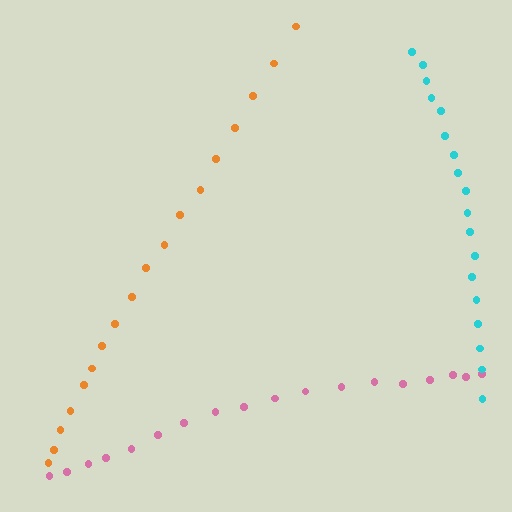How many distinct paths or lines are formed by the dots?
There are 3 distinct paths.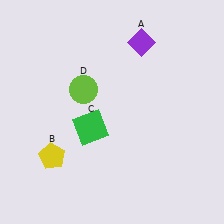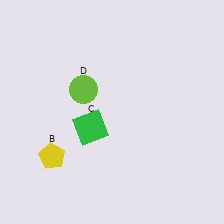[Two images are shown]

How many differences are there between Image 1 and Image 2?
There is 1 difference between the two images.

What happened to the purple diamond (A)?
The purple diamond (A) was removed in Image 2. It was in the top-right area of Image 1.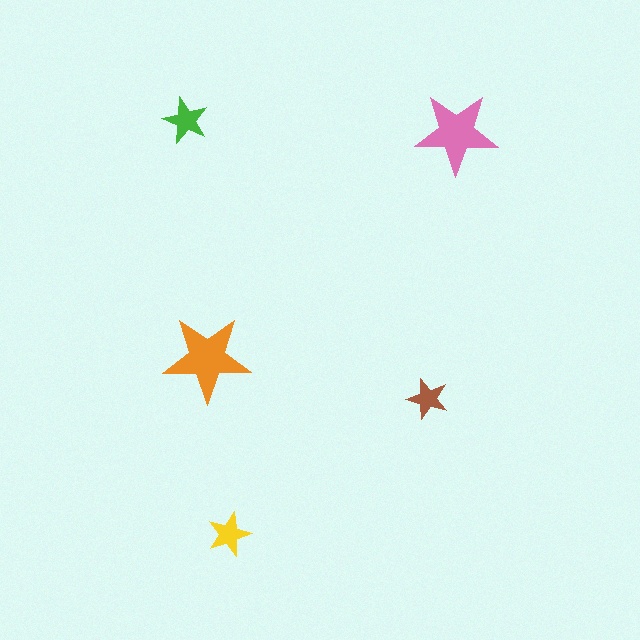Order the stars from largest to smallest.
the orange one, the pink one, the green one, the yellow one, the brown one.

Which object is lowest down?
The yellow star is bottommost.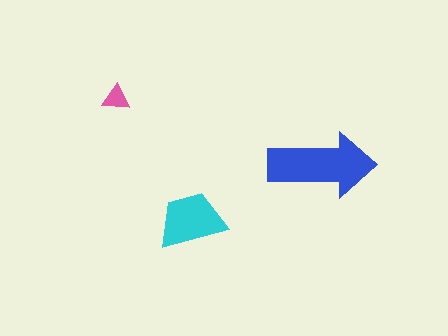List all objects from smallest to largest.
The pink triangle, the cyan trapezoid, the blue arrow.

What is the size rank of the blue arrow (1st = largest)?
1st.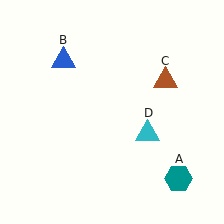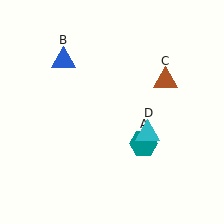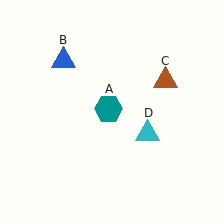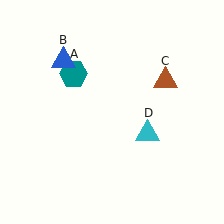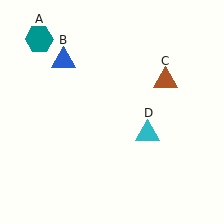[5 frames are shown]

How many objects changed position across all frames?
1 object changed position: teal hexagon (object A).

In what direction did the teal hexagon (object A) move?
The teal hexagon (object A) moved up and to the left.